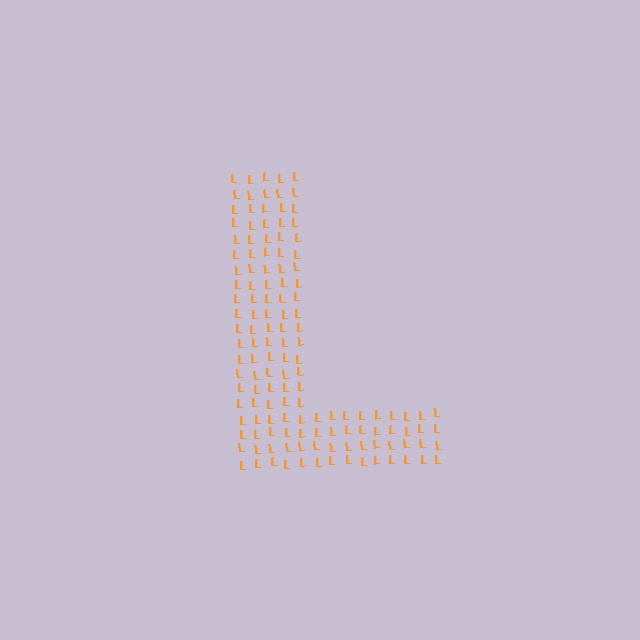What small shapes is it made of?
It is made of small letter L's.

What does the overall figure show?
The overall figure shows the letter L.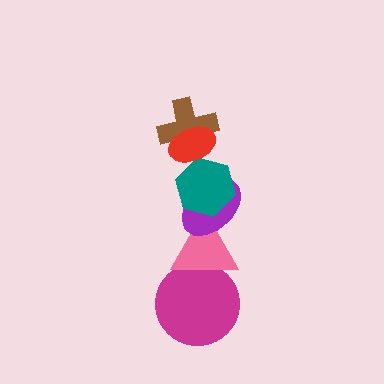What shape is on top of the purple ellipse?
The teal hexagon is on top of the purple ellipse.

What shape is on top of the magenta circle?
The pink triangle is on top of the magenta circle.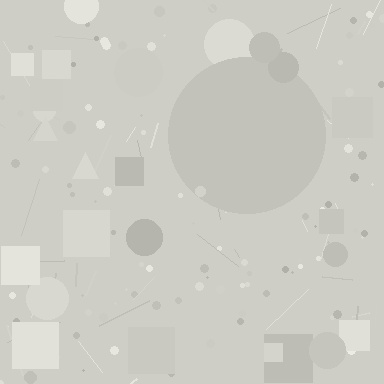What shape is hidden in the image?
A circle is hidden in the image.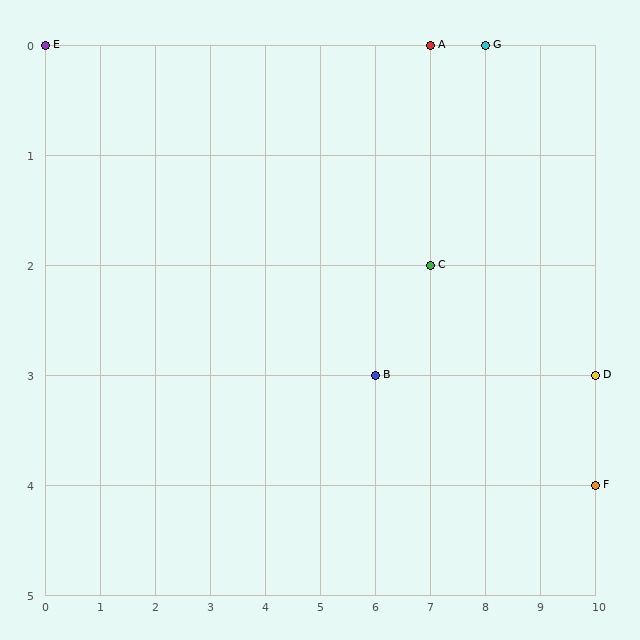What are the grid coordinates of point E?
Point E is at grid coordinates (0, 0).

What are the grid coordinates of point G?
Point G is at grid coordinates (8, 0).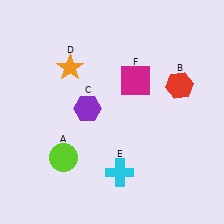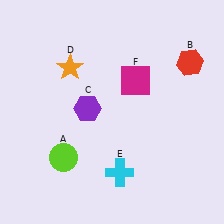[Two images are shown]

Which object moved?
The red hexagon (B) moved up.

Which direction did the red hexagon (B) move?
The red hexagon (B) moved up.